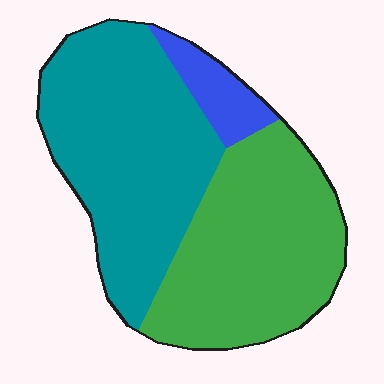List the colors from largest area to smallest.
From largest to smallest: teal, green, blue.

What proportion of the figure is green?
Green covers 44% of the figure.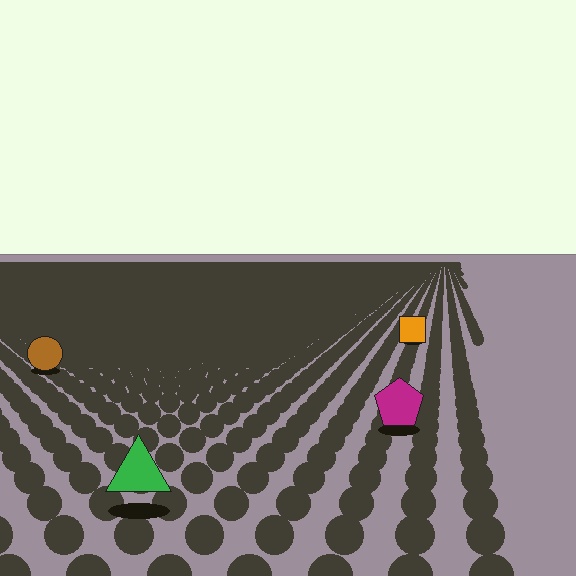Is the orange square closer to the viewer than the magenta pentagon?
No. The magenta pentagon is closer — you can tell from the texture gradient: the ground texture is coarser near it.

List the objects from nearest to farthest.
From nearest to farthest: the green triangle, the magenta pentagon, the brown circle, the orange square.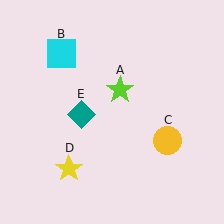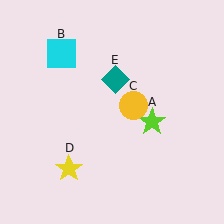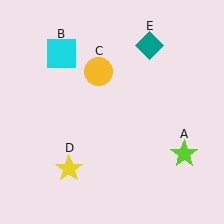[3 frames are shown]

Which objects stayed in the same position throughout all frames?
Cyan square (object B) and yellow star (object D) remained stationary.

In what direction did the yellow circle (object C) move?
The yellow circle (object C) moved up and to the left.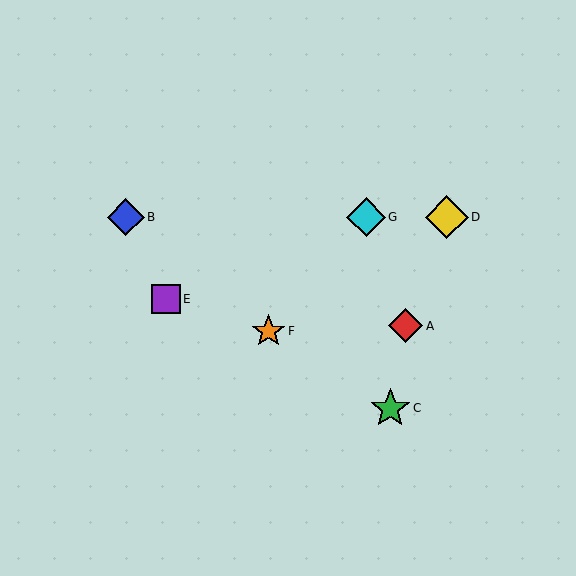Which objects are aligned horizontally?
Objects B, D, G are aligned horizontally.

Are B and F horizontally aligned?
No, B is at y≈217 and F is at y≈331.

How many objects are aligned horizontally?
3 objects (B, D, G) are aligned horizontally.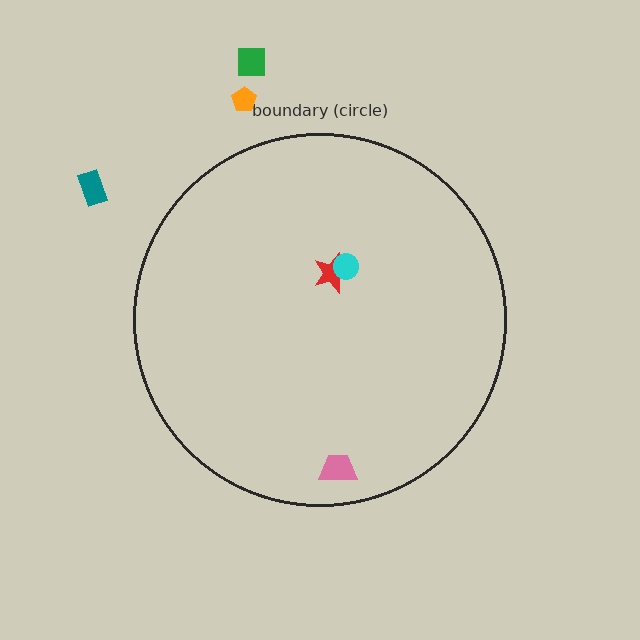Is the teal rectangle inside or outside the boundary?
Outside.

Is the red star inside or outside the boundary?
Inside.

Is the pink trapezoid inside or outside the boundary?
Inside.